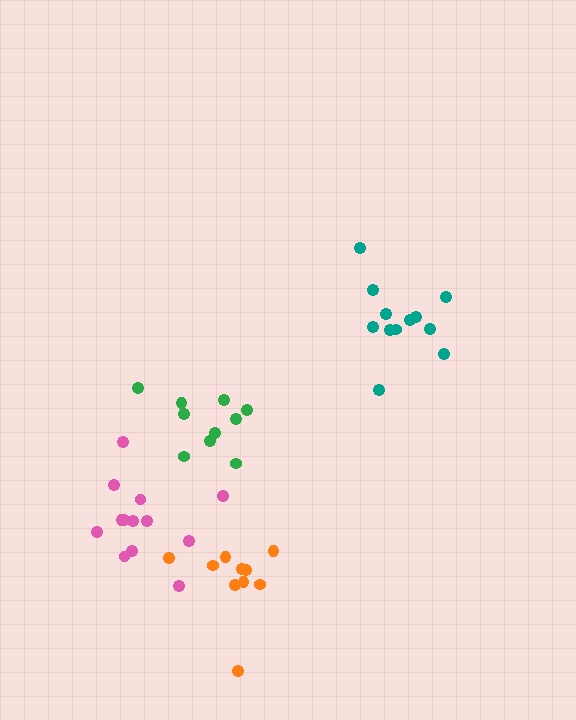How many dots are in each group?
Group 1: 12 dots, Group 2: 10 dots, Group 3: 10 dots, Group 4: 13 dots (45 total).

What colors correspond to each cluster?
The clusters are colored: teal, orange, green, pink.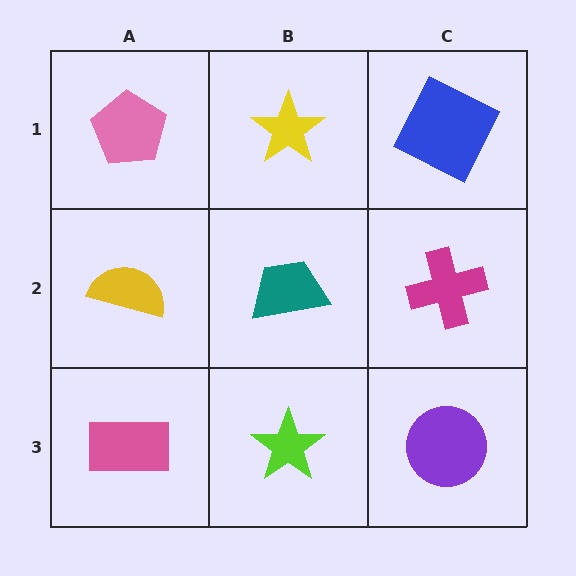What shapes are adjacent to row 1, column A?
A yellow semicircle (row 2, column A), a yellow star (row 1, column B).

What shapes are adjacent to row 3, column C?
A magenta cross (row 2, column C), a lime star (row 3, column B).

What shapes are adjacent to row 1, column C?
A magenta cross (row 2, column C), a yellow star (row 1, column B).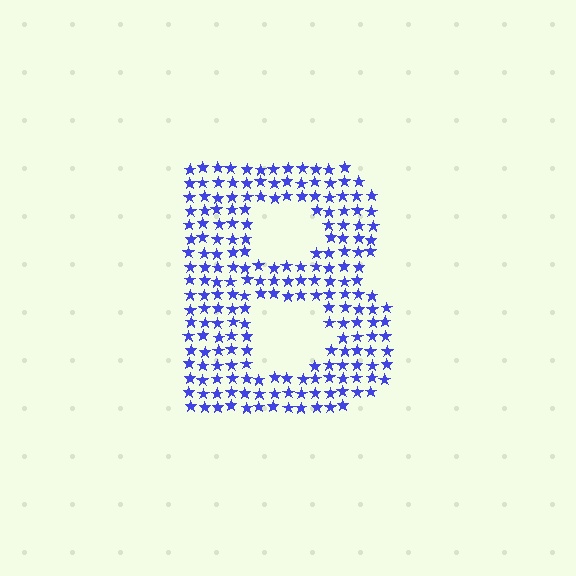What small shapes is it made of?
It is made of small stars.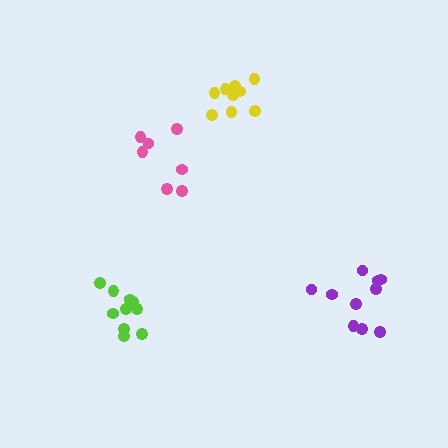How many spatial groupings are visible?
There are 4 spatial groupings.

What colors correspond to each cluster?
The clusters are colored: yellow, lime, pink, purple.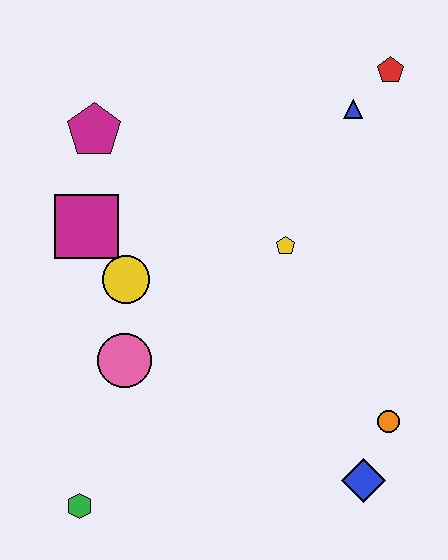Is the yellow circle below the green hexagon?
No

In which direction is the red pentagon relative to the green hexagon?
The red pentagon is above the green hexagon.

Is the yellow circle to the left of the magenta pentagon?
No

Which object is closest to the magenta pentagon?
The magenta square is closest to the magenta pentagon.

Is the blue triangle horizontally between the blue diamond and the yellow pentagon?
Yes